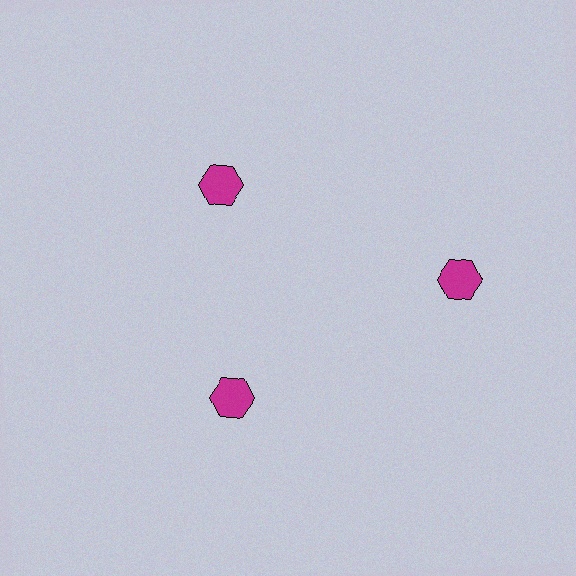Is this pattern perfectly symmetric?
No. The 3 magenta hexagons are arranged in a ring, but one element near the 3 o'clock position is pushed outward from the center, breaking the 3-fold rotational symmetry.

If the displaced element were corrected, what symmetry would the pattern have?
It would have 3-fold rotational symmetry — the pattern would map onto itself every 120 degrees.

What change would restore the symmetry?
The symmetry would be restored by moving it inward, back onto the ring so that all 3 hexagons sit at equal angles and equal distance from the center.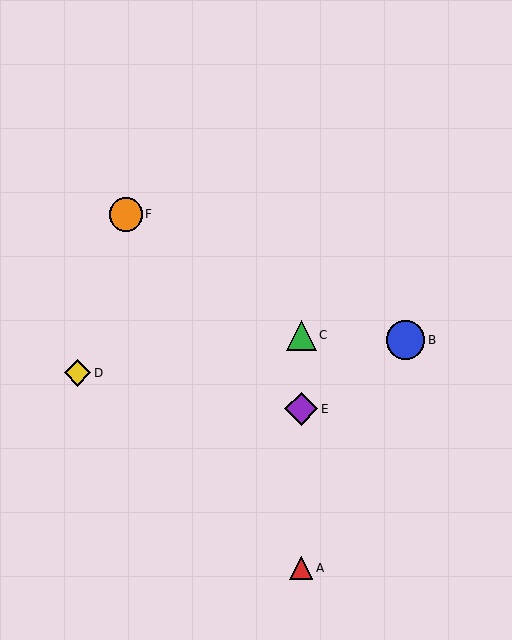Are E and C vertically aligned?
Yes, both are at x≈301.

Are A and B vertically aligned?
No, A is at x≈301 and B is at x≈406.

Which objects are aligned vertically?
Objects A, C, E are aligned vertically.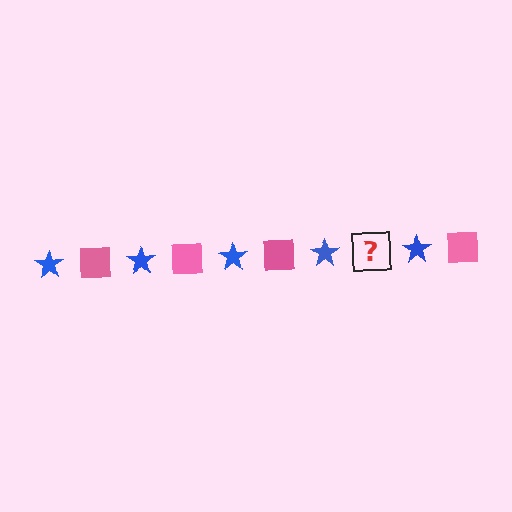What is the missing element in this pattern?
The missing element is a pink square.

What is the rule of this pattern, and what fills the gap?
The rule is that the pattern alternates between blue star and pink square. The gap should be filled with a pink square.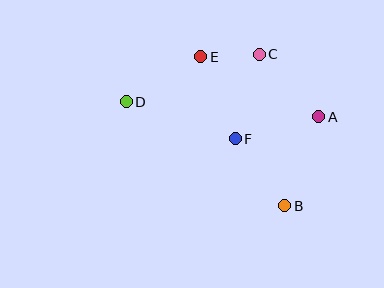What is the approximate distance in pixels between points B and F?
The distance between B and F is approximately 84 pixels.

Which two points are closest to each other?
Points C and E are closest to each other.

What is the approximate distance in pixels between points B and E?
The distance between B and E is approximately 171 pixels.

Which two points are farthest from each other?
Points A and D are farthest from each other.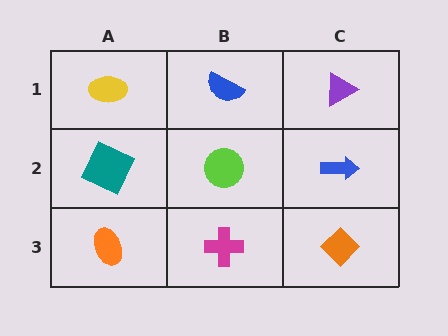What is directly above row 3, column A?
A teal square.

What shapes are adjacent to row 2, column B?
A blue semicircle (row 1, column B), a magenta cross (row 3, column B), a teal square (row 2, column A), a blue arrow (row 2, column C).